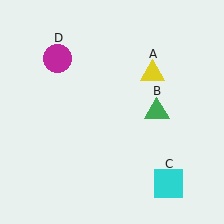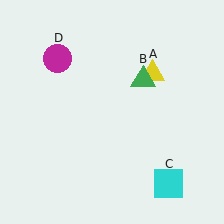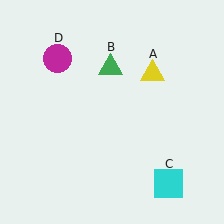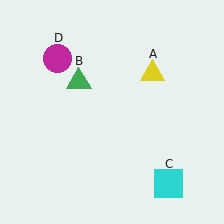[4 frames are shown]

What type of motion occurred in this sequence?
The green triangle (object B) rotated counterclockwise around the center of the scene.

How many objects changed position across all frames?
1 object changed position: green triangle (object B).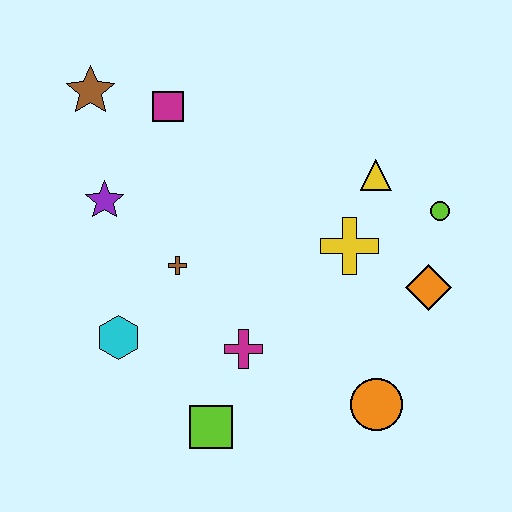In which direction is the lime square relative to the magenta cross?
The lime square is below the magenta cross.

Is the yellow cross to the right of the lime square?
Yes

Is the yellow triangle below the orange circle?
No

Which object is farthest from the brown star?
The orange circle is farthest from the brown star.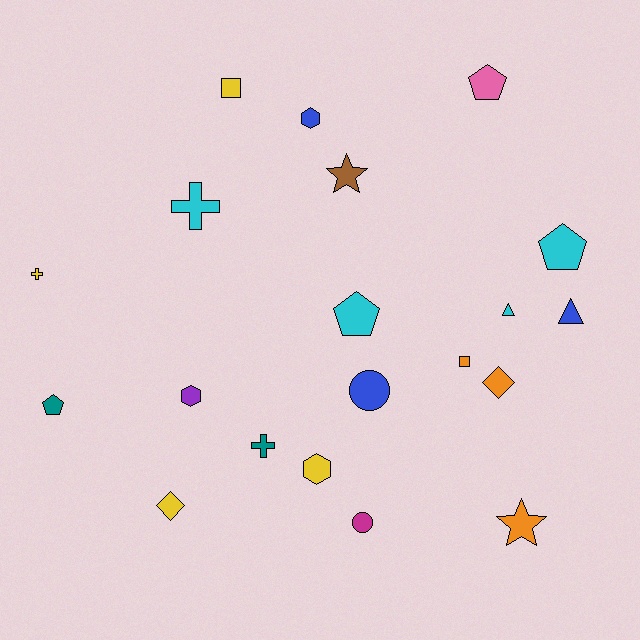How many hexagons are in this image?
There are 3 hexagons.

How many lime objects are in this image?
There are no lime objects.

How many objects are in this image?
There are 20 objects.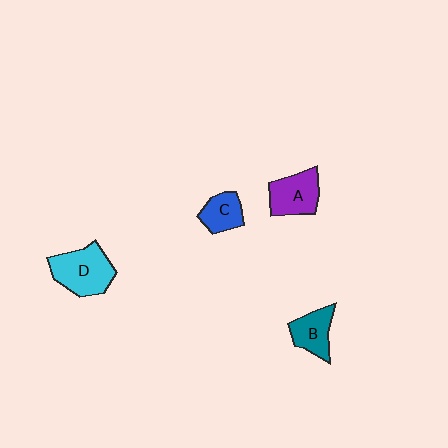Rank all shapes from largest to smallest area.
From largest to smallest: D (cyan), A (purple), B (teal), C (blue).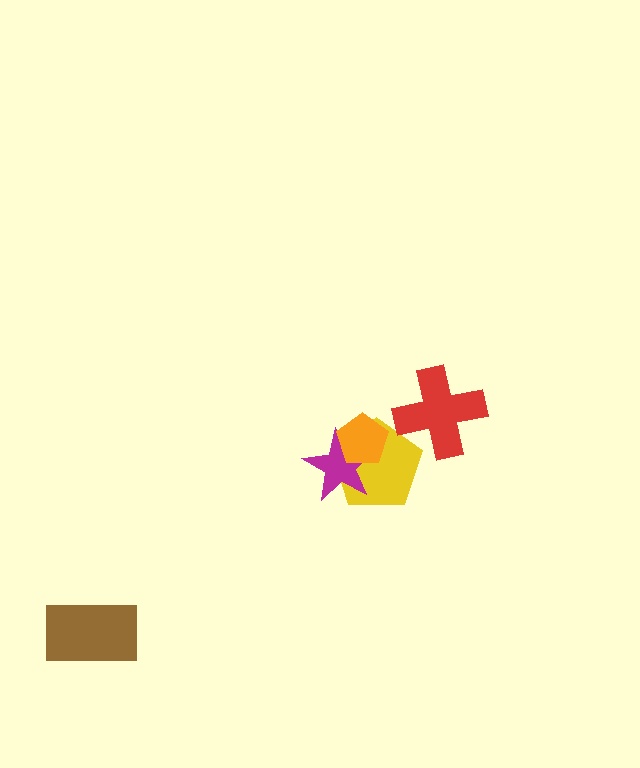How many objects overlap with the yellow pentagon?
3 objects overlap with the yellow pentagon.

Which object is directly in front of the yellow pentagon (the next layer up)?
The magenta star is directly in front of the yellow pentagon.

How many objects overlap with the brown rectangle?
0 objects overlap with the brown rectangle.